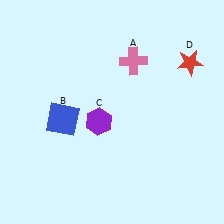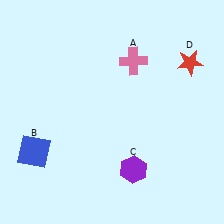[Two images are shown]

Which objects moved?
The objects that moved are: the blue square (B), the purple hexagon (C).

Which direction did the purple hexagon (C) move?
The purple hexagon (C) moved down.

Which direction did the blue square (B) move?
The blue square (B) moved down.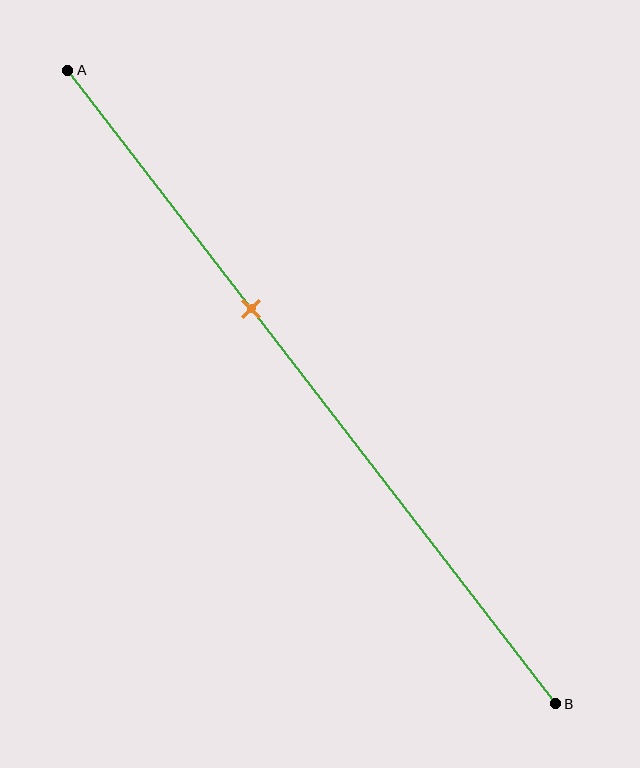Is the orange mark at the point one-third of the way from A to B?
No, the mark is at about 40% from A, not at the 33% one-third point.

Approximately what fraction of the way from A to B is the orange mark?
The orange mark is approximately 40% of the way from A to B.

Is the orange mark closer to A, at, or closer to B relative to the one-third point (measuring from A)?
The orange mark is closer to point B than the one-third point of segment AB.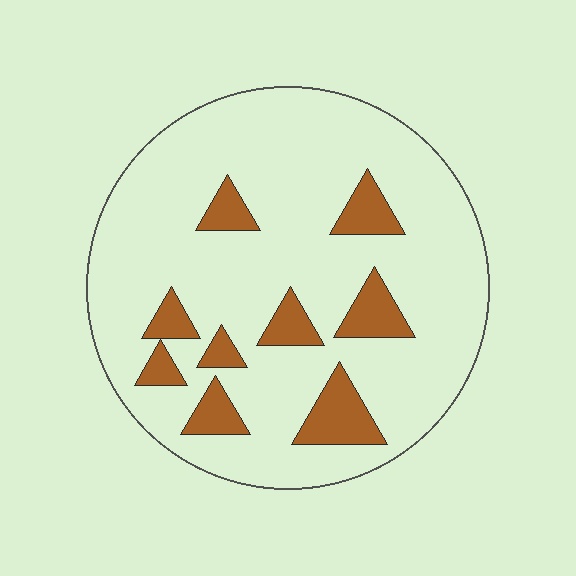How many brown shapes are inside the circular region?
9.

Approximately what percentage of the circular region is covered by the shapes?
Approximately 15%.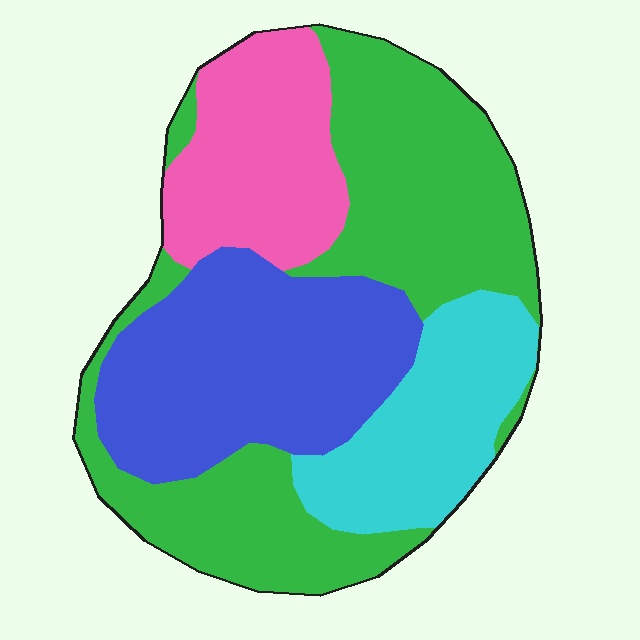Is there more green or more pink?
Green.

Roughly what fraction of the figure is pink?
Pink takes up between a sixth and a third of the figure.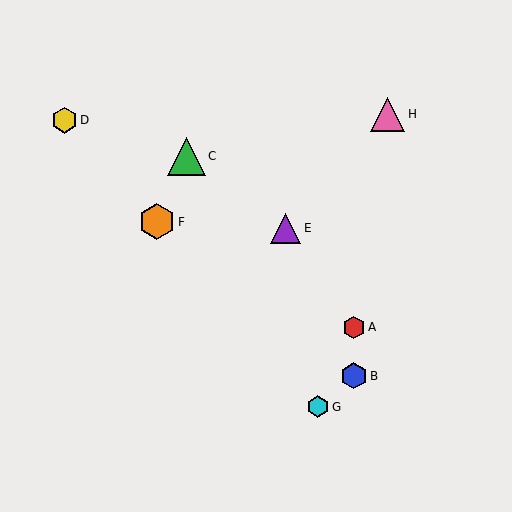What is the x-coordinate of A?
Object A is at x≈354.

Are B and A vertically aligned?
Yes, both are at x≈354.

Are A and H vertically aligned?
No, A is at x≈354 and H is at x≈388.